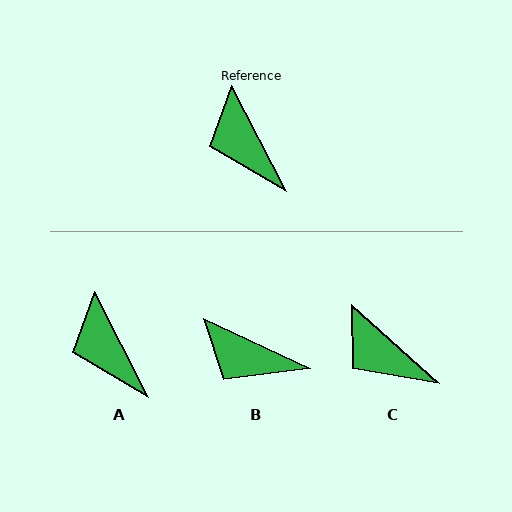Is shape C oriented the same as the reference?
No, it is off by about 21 degrees.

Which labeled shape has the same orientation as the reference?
A.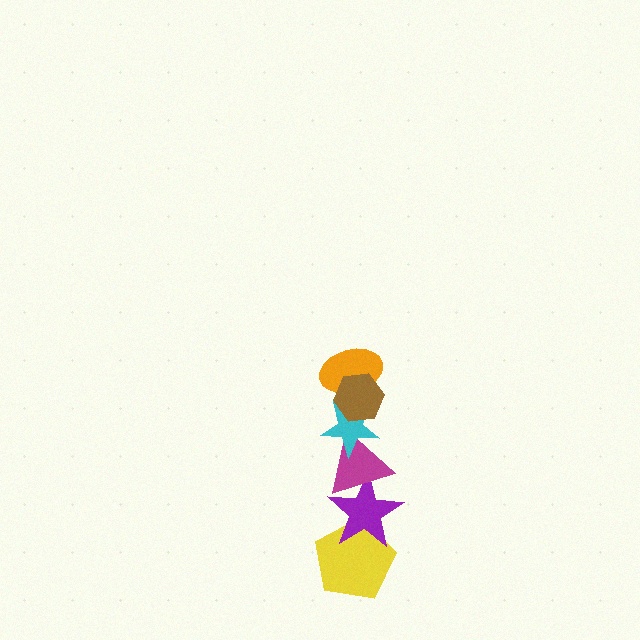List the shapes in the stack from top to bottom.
From top to bottom: the brown hexagon, the orange ellipse, the cyan star, the magenta triangle, the purple star, the yellow pentagon.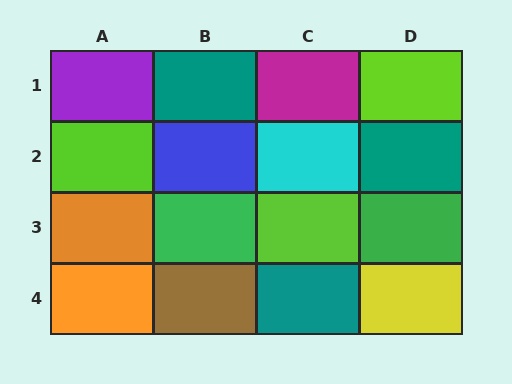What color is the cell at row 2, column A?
Lime.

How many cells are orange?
2 cells are orange.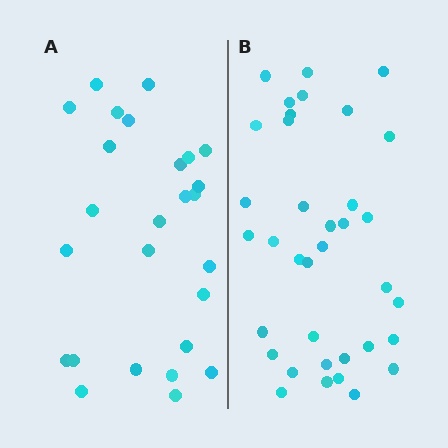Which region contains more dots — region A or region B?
Region B (the right region) has more dots.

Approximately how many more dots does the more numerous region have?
Region B has roughly 10 or so more dots than region A.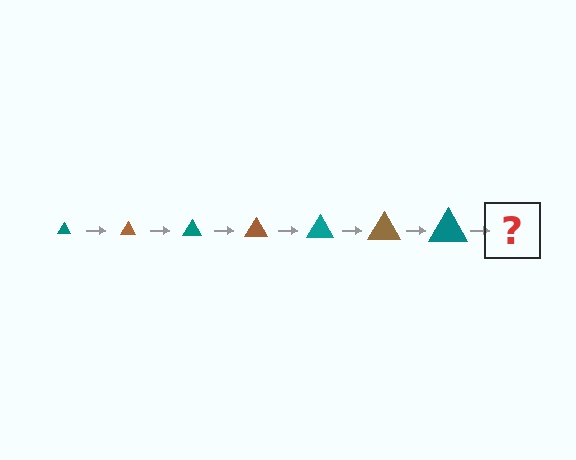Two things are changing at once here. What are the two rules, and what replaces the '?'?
The two rules are that the triangle grows larger each step and the color cycles through teal and brown. The '?' should be a brown triangle, larger than the previous one.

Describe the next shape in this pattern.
It should be a brown triangle, larger than the previous one.